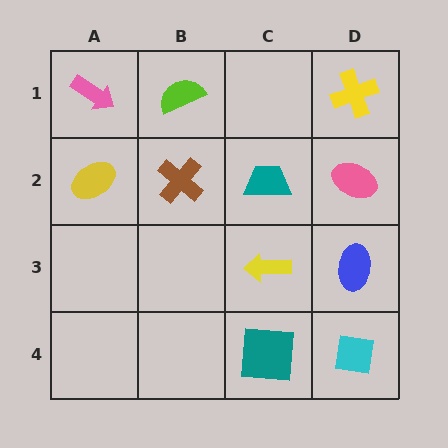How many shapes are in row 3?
2 shapes.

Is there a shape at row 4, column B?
No, that cell is empty.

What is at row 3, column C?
A yellow arrow.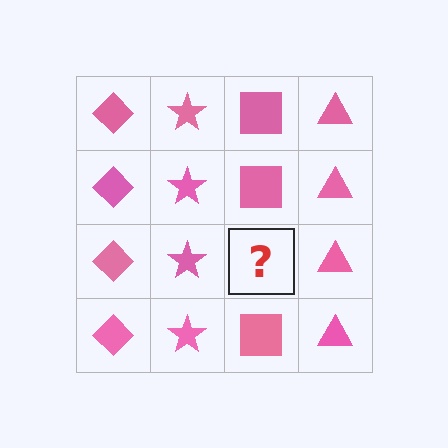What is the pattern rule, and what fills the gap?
The rule is that each column has a consistent shape. The gap should be filled with a pink square.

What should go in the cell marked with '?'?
The missing cell should contain a pink square.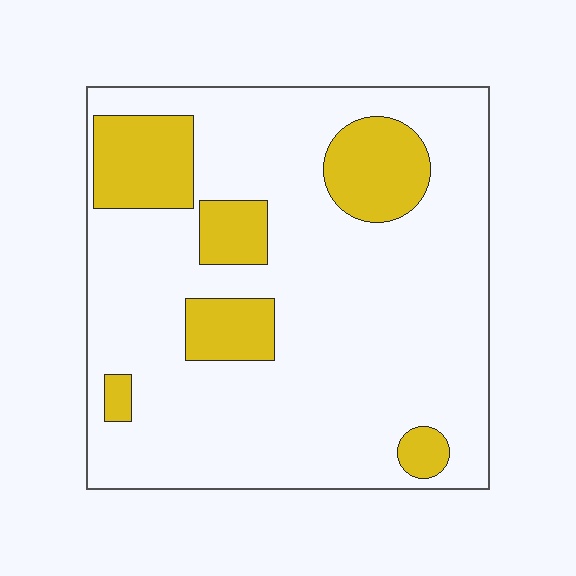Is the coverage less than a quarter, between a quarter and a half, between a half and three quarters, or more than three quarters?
Less than a quarter.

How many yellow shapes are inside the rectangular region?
6.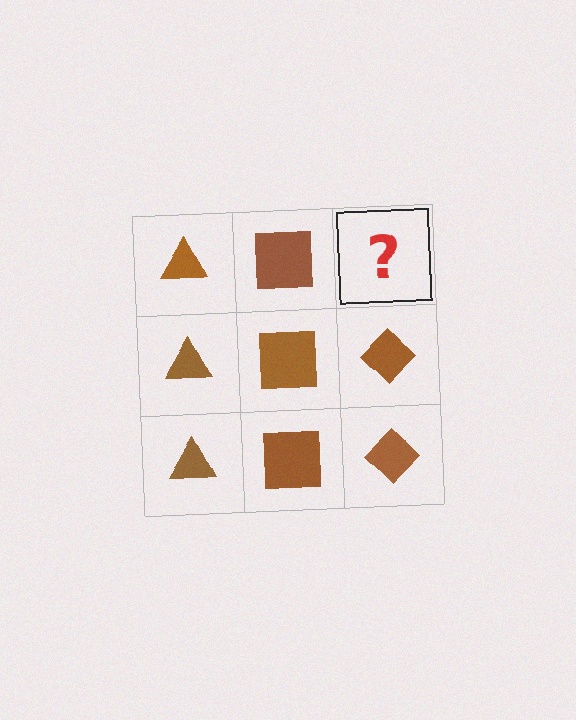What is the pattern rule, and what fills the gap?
The rule is that each column has a consistent shape. The gap should be filled with a brown diamond.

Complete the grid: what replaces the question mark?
The question mark should be replaced with a brown diamond.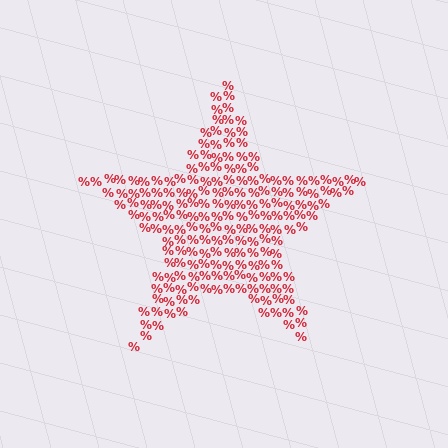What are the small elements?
The small elements are percent signs.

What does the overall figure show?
The overall figure shows a star.